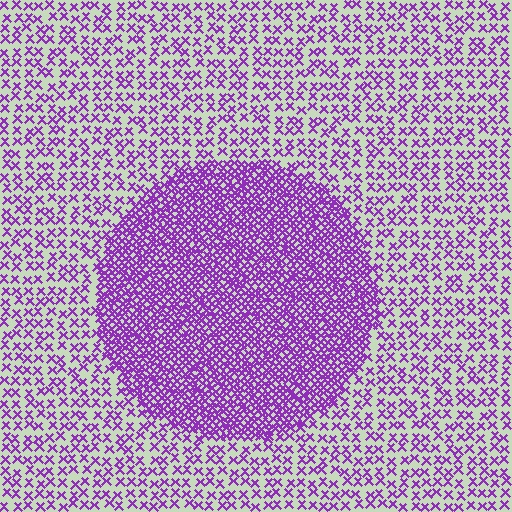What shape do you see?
I see a circle.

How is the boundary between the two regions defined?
The boundary is defined by a change in element density (approximately 2.6x ratio). All elements are the same color, size, and shape.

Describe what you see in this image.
The image contains small purple elements arranged at two different densities. A circle-shaped region is visible where the elements are more densely packed than the surrounding area.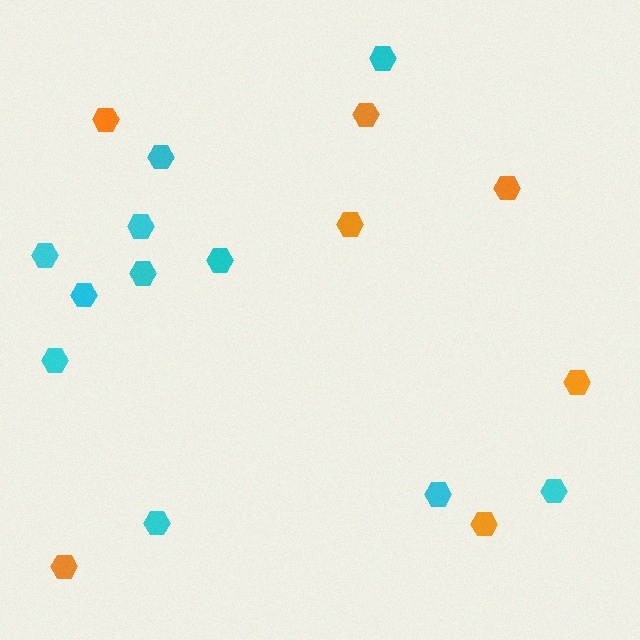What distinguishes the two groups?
There are 2 groups: one group of orange hexagons (7) and one group of cyan hexagons (11).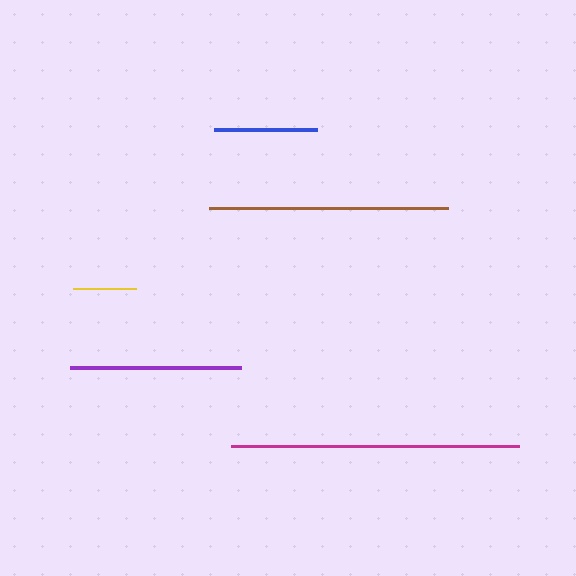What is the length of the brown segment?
The brown segment is approximately 238 pixels long.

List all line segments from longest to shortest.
From longest to shortest: magenta, brown, purple, blue, yellow.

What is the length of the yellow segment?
The yellow segment is approximately 63 pixels long.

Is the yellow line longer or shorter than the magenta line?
The magenta line is longer than the yellow line.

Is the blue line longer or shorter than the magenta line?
The magenta line is longer than the blue line.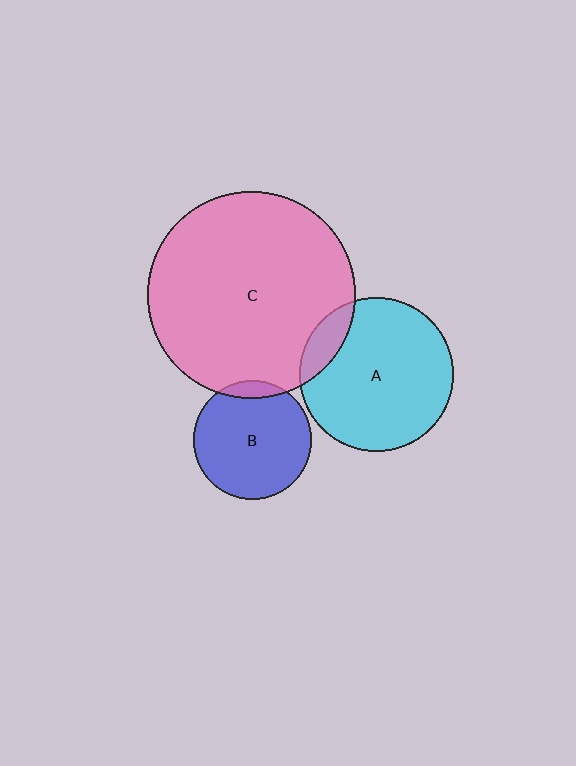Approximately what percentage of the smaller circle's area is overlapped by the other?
Approximately 10%.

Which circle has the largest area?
Circle C (pink).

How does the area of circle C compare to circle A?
Approximately 1.8 times.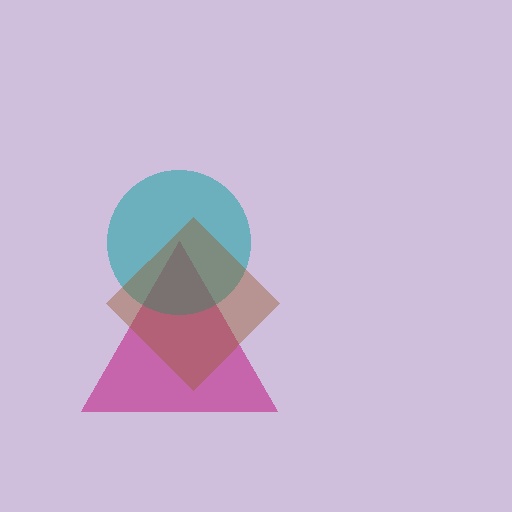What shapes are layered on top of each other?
The layered shapes are: a magenta triangle, a teal circle, a brown diamond.